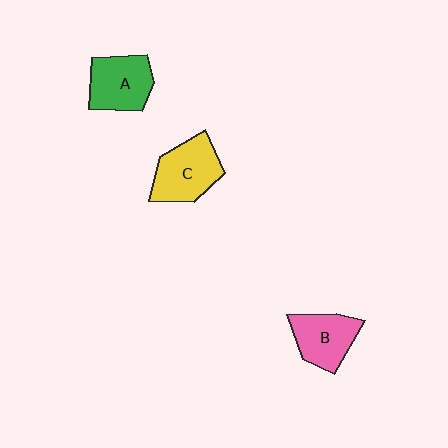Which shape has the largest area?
Shape C (yellow).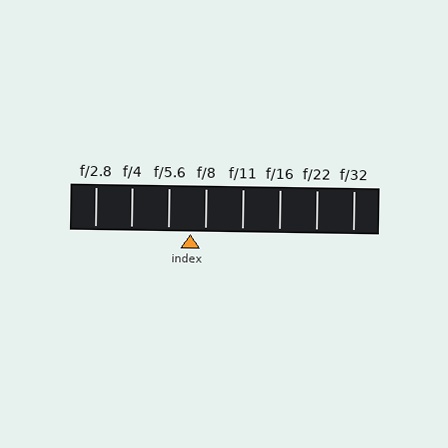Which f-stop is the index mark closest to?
The index mark is closest to f/8.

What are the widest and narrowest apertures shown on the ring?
The widest aperture shown is f/2.8 and the narrowest is f/32.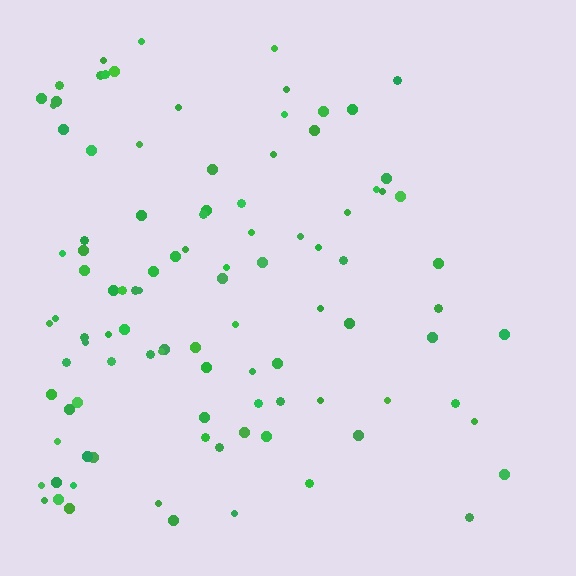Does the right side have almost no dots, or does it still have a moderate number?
Still a moderate number, just noticeably fewer than the left.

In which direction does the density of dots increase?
From right to left, with the left side densest.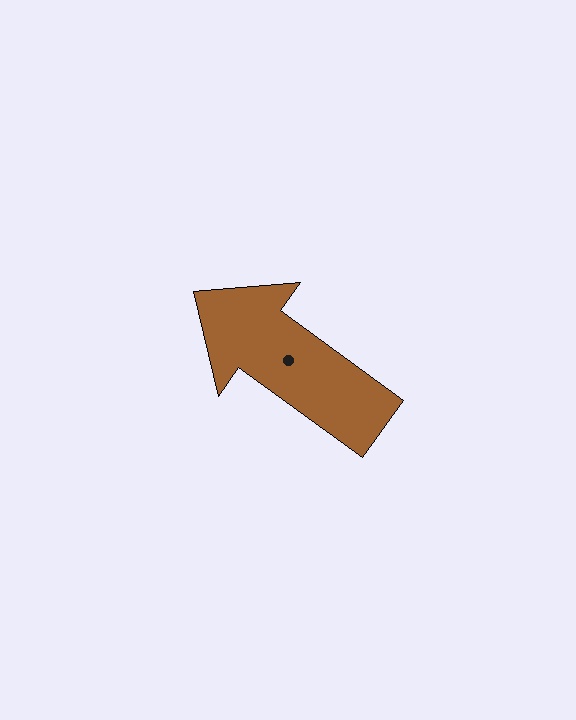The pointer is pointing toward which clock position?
Roughly 10 o'clock.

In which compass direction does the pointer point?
Northwest.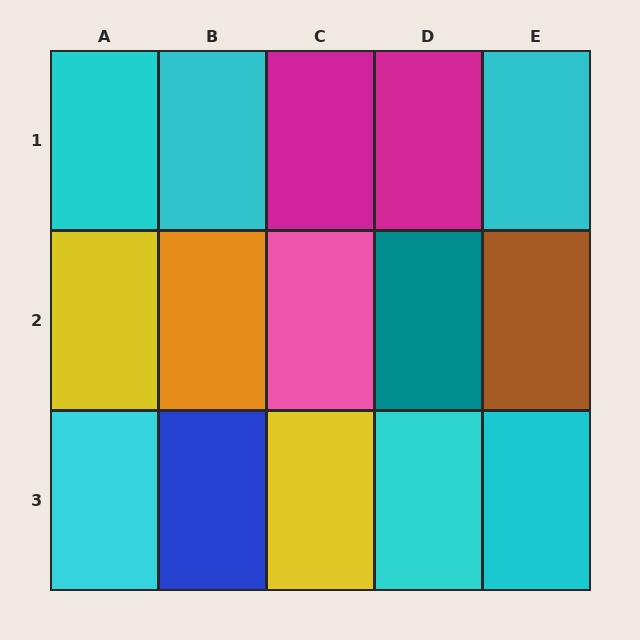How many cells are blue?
1 cell is blue.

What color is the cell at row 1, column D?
Magenta.